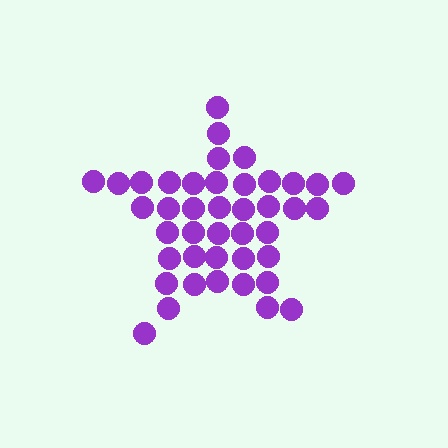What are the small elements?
The small elements are circles.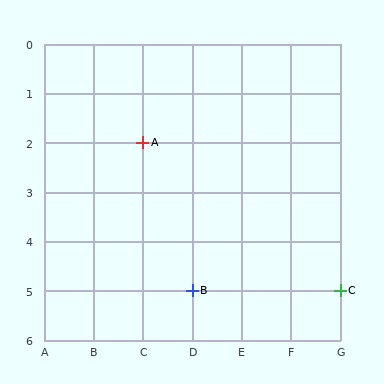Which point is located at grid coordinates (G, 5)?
Point C is at (G, 5).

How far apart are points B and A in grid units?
Points B and A are 1 column and 3 rows apart (about 3.2 grid units diagonally).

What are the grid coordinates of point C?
Point C is at grid coordinates (G, 5).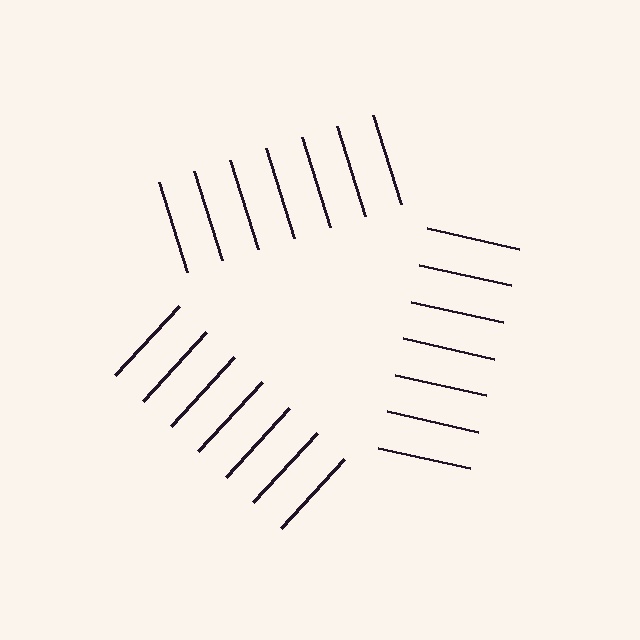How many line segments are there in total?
21 — 7 along each of the 3 edges.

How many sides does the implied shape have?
3 sides — the line-ends trace a triangle.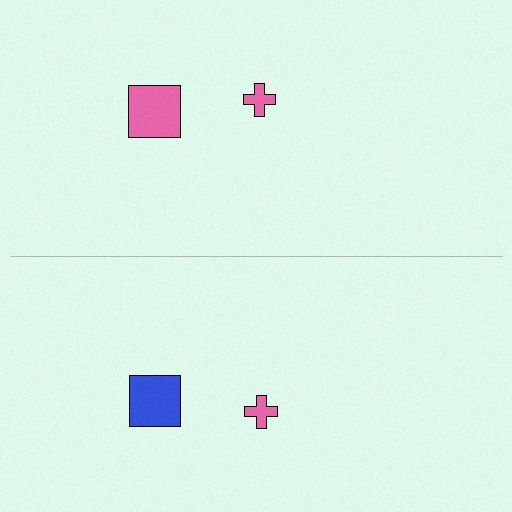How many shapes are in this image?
There are 4 shapes in this image.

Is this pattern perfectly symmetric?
No, the pattern is not perfectly symmetric. The blue square on the bottom side breaks the symmetry — its mirror counterpart is pink.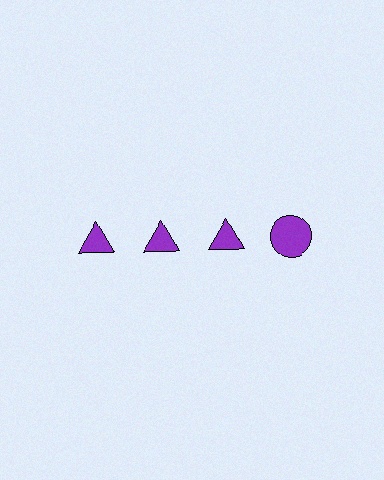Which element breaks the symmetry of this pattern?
The purple circle in the top row, second from right column breaks the symmetry. All other shapes are purple triangles.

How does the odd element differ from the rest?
It has a different shape: circle instead of triangle.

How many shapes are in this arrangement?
There are 4 shapes arranged in a grid pattern.